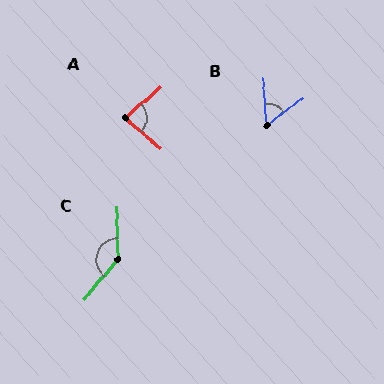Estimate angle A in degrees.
Approximately 81 degrees.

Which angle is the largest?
C, at approximately 139 degrees.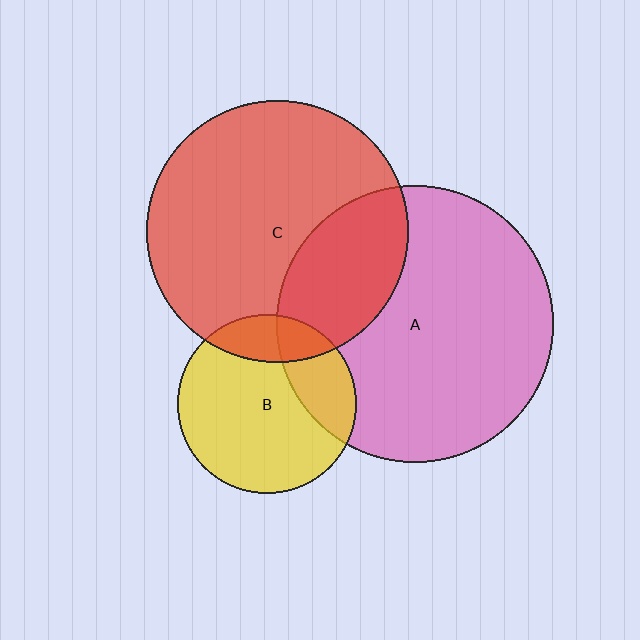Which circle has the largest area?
Circle A (pink).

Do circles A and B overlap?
Yes.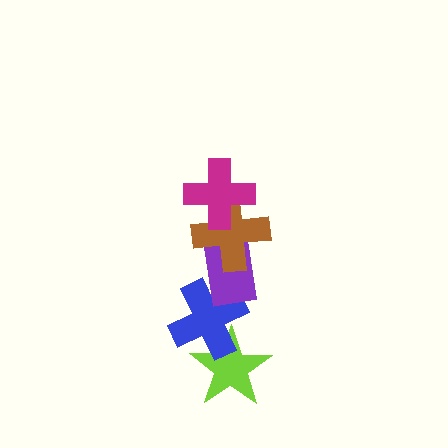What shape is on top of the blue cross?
The purple rectangle is on top of the blue cross.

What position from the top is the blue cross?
The blue cross is 4th from the top.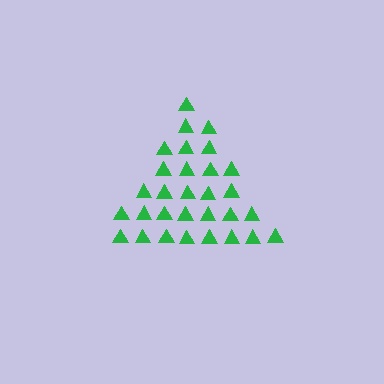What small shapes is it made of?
It is made of small triangles.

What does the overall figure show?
The overall figure shows a triangle.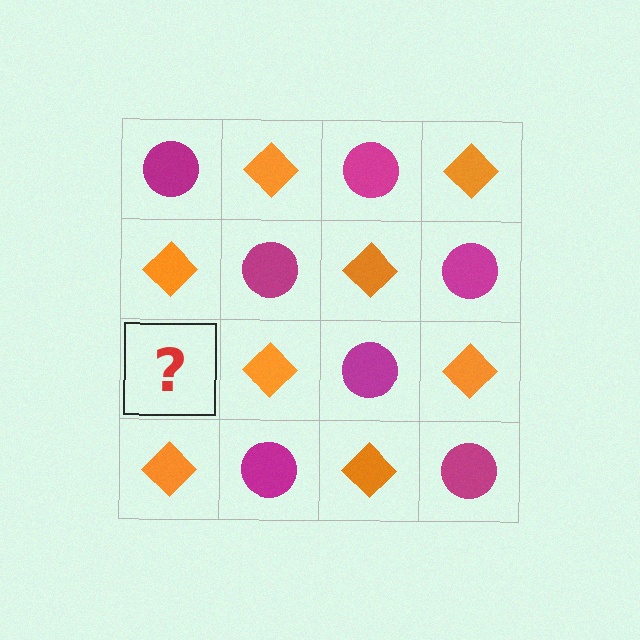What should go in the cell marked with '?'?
The missing cell should contain a magenta circle.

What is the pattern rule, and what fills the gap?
The rule is that it alternates magenta circle and orange diamond in a checkerboard pattern. The gap should be filled with a magenta circle.